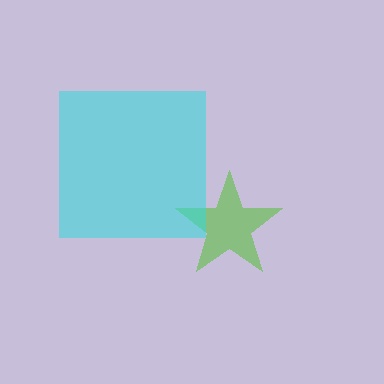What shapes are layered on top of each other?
The layered shapes are: a lime star, a cyan square.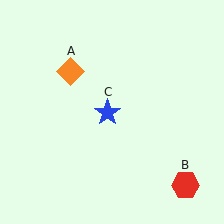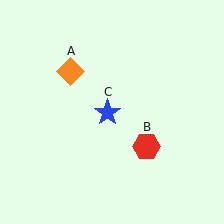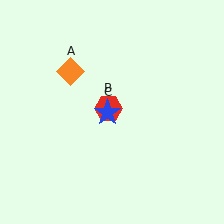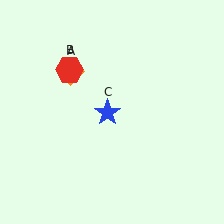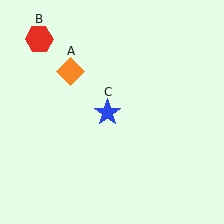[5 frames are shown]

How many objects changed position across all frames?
1 object changed position: red hexagon (object B).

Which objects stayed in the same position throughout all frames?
Orange diamond (object A) and blue star (object C) remained stationary.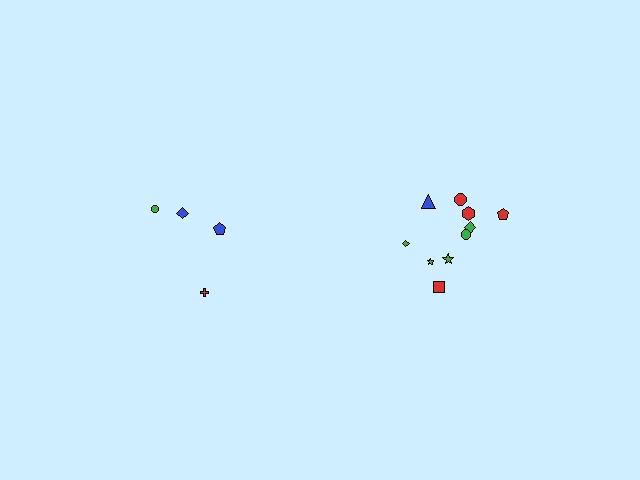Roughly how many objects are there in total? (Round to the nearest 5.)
Roughly 15 objects in total.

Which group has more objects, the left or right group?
The right group.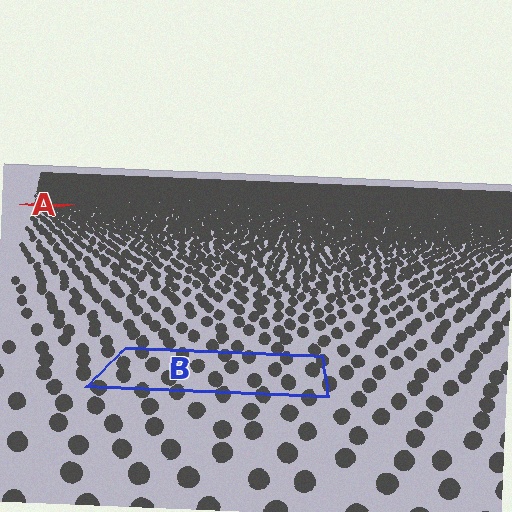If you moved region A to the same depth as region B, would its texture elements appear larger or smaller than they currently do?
They would appear larger. At a closer depth, the same texture elements are projected at a bigger on-screen size.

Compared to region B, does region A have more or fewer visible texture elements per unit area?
Region A has more texture elements per unit area — they are packed more densely because it is farther away.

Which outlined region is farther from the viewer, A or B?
Region A is farther from the viewer — the texture elements inside it appear smaller and more densely packed.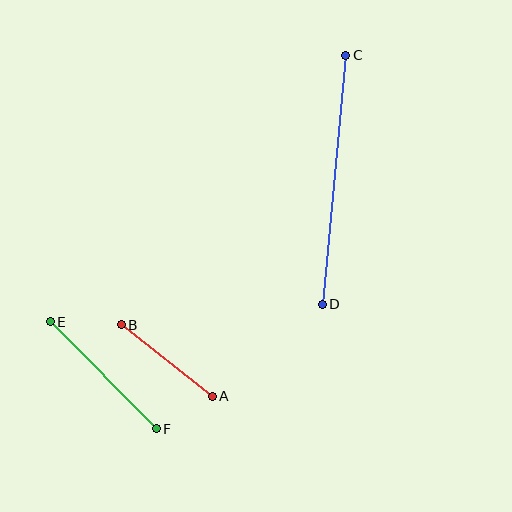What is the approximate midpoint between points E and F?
The midpoint is at approximately (103, 375) pixels.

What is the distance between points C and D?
The distance is approximately 250 pixels.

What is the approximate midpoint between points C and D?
The midpoint is at approximately (334, 180) pixels.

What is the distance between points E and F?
The distance is approximately 150 pixels.